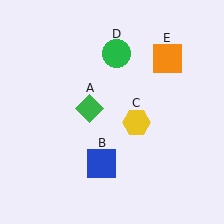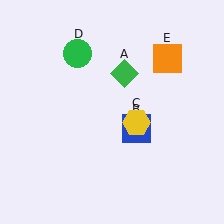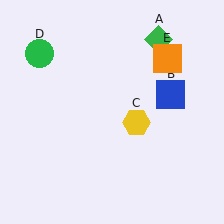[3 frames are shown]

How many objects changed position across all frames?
3 objects changed position: green diamond (object A), blue square (object B), green circle (object D).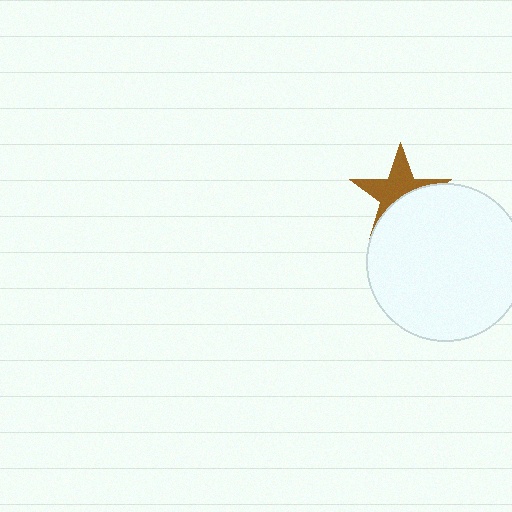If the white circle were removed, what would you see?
You would see the complete brown star.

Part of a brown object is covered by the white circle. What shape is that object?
It is a star.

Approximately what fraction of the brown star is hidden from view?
Roughly 46% of the brown star is hidden behind the white circle.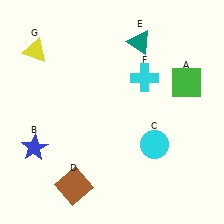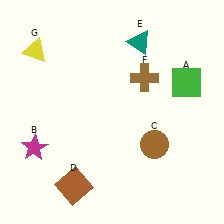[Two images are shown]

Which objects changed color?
B changed from blue to magenta. C changed from cyan to brown. F changed from cyan to brown.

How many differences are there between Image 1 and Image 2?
There are 3 differences between the two images.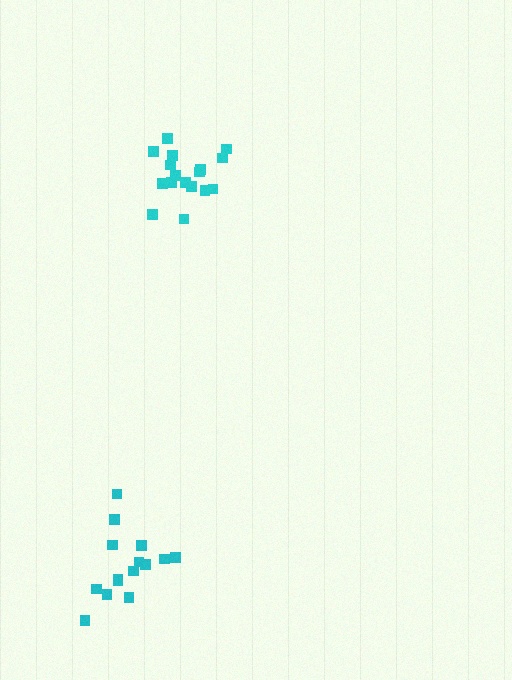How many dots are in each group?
Group 1: 17 dots, Group 2: 15 dots (32 total).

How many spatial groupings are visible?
There are 2 spatial groupings.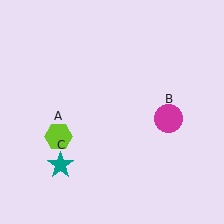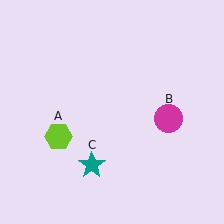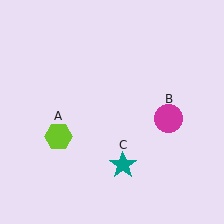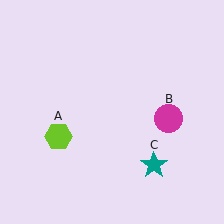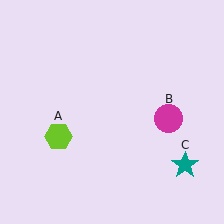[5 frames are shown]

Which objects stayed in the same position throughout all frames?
Lime hexagon (object A) and magenta circle (object B) remained stationary.